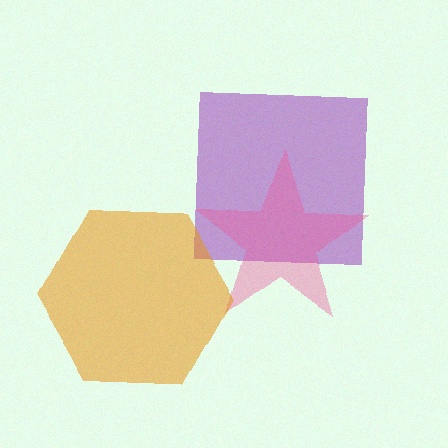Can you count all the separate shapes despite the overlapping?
Yes, there are 3 separate shapes.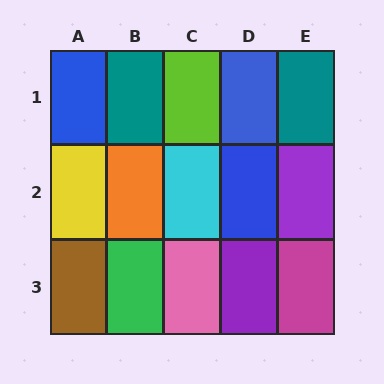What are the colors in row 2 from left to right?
Yellow, orange, cyan, blue, purple.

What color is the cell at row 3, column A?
Brown.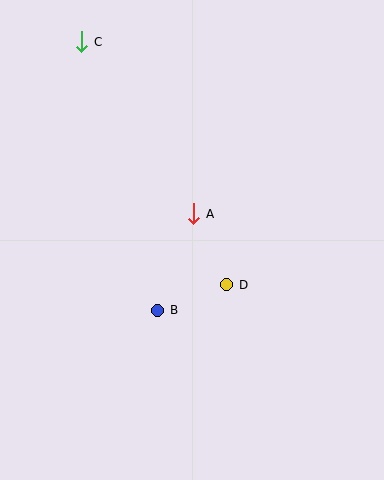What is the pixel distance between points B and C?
The distance between B and C is 279 pixels.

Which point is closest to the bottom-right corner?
Point D is closest to the bottom-right corner.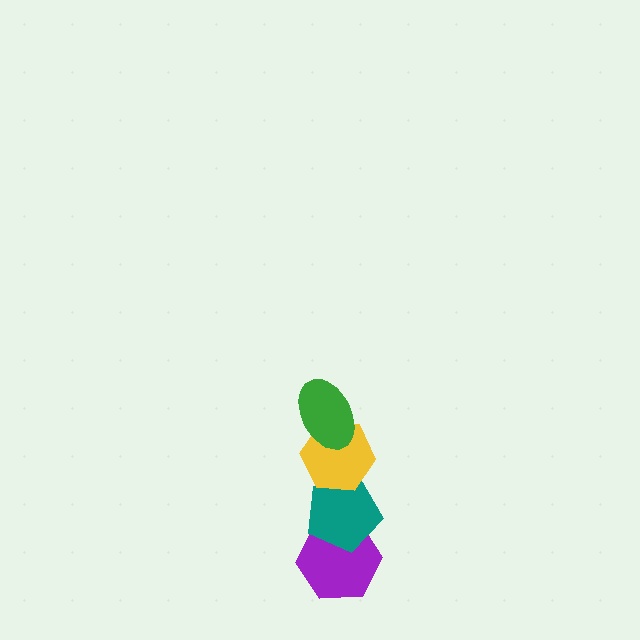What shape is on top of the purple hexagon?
The teal pentagon is on top of the purple hexagon.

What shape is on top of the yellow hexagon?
The green ellipse is on top of the yellow hexagon.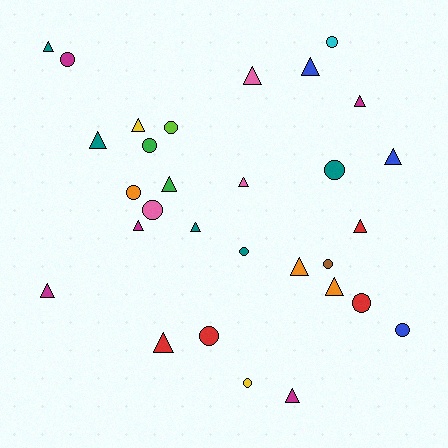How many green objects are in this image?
There are 2 green objects.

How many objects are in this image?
There are 30 objects.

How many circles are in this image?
There are 13 circles.